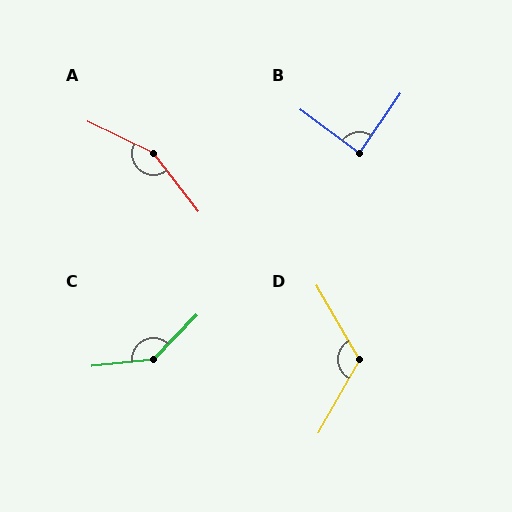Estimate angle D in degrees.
Approximately 120 degrees.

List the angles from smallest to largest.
B (88°), D (120°), C (140°), A (154°).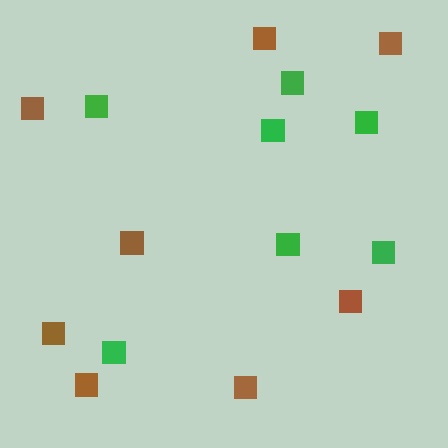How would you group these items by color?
There are 2 groups: one group of brown squares (8) and one group of green squares (7).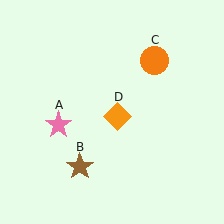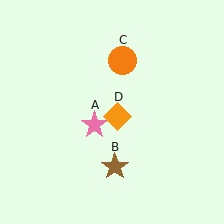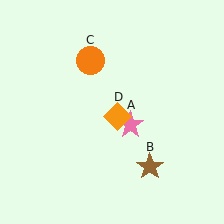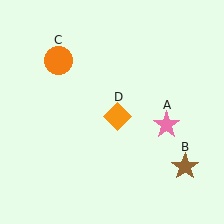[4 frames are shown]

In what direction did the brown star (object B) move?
The brown star (object B) moved right.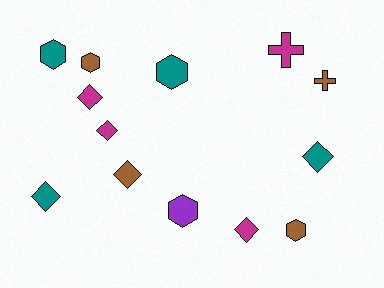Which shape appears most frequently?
Diamond, with 6 objects.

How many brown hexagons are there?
There are 2 brown hexagons.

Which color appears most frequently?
Magenta, with 4 objects.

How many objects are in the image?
There are 13 objects.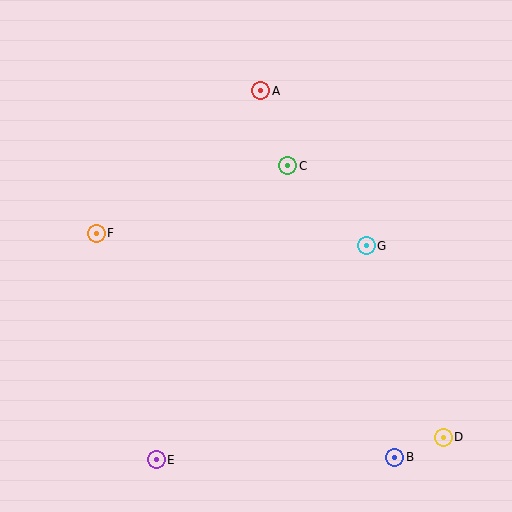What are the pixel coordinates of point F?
Point F is at (96, 233).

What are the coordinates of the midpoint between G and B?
The midpoint between G and B is at (380, 351).